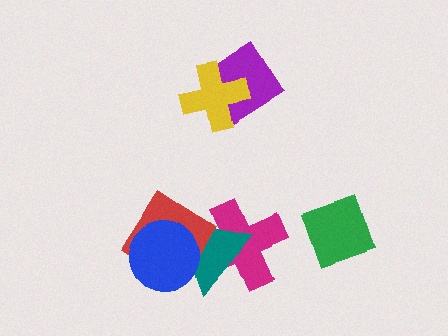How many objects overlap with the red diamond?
3 objects overlap with the red diamond.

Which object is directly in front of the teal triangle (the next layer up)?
The red diamond is directly in front of the teal triangle.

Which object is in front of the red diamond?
The blue circle is in front of the red diamond.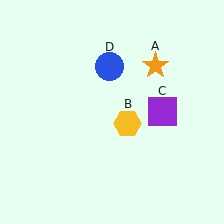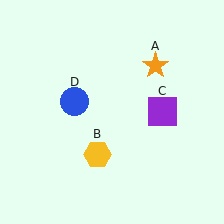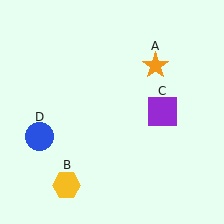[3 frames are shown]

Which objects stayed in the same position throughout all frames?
Orange star (object A) and purple square (object C) remained stationary.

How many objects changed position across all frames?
2 objects changed position: yellow hexagon (object B), blue circle (object D).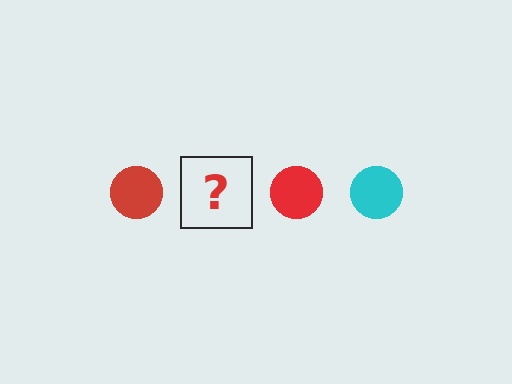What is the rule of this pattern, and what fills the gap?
The rule is that the pattern cycles through red, cyan circles. The gap should be filled with a cyan circle.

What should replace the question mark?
The question mark should be replaced with a cyan circle.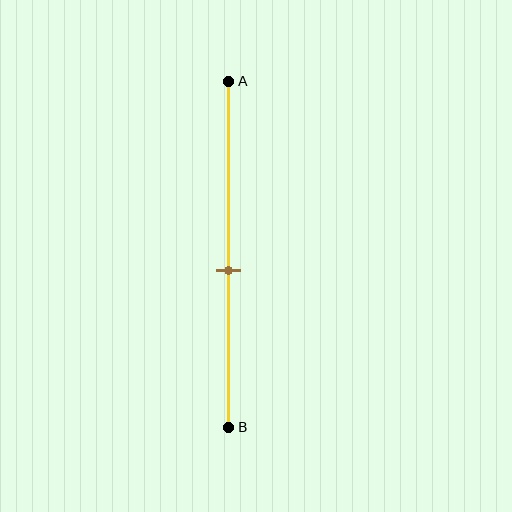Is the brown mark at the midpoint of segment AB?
No, the mark is at about 55% from A, not at the 50% midpoint.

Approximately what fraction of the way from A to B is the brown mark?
The brown mark is approximately 55% of the way from A to B.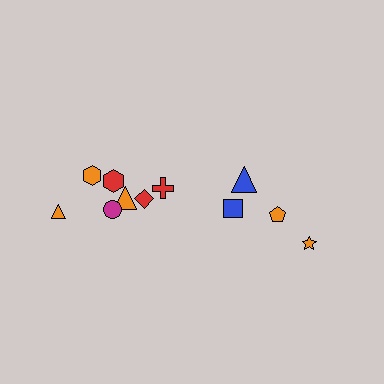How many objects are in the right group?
There are 4 objects.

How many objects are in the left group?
There are 7 objects.